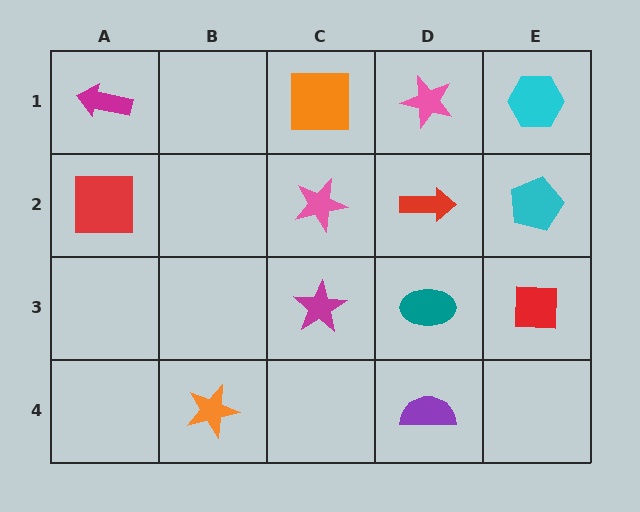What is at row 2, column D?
A red arrow.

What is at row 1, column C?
An orange square.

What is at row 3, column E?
A red square.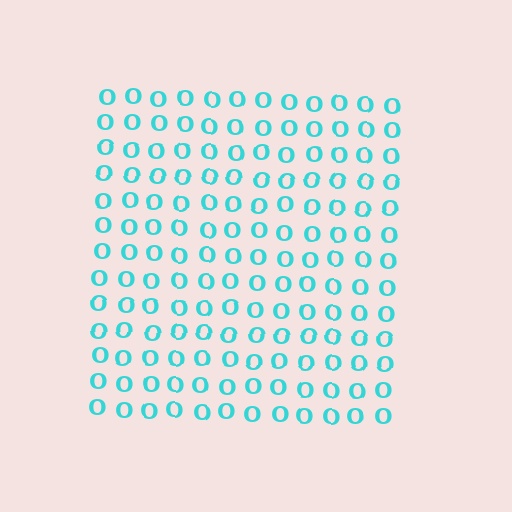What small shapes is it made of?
It is made of small letter O's.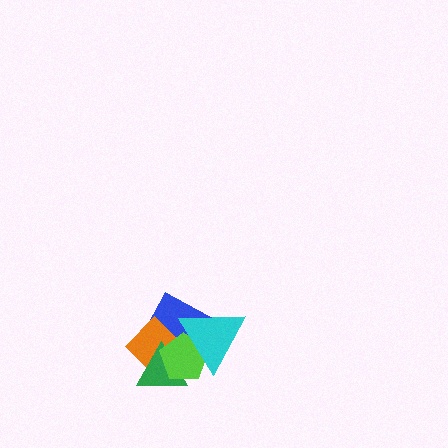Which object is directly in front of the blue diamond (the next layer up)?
The orange diamond is directly in front of the blue diamond.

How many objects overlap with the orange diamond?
4 objects overlap with the orange diamond.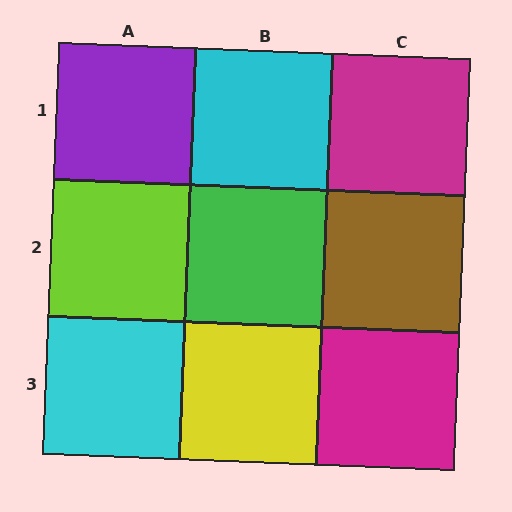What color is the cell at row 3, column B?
Yellow.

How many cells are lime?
1 cell is lime.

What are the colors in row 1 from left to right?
Purple, cyan, magenta.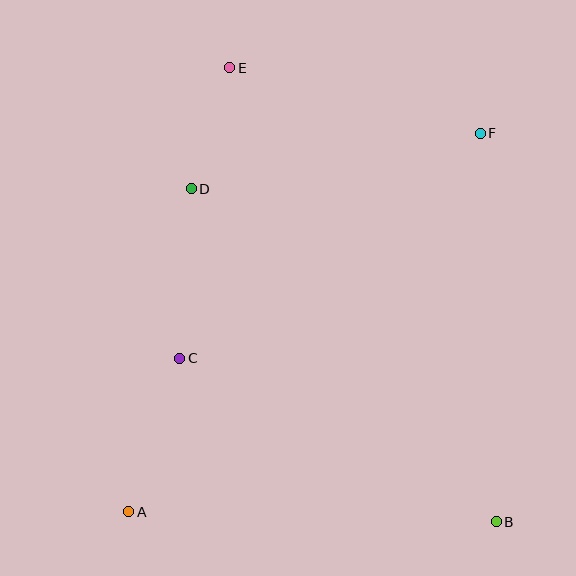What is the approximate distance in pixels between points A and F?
The distance between A and F is approximately 517 pixels.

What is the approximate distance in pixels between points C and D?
The distance between C and D is approximately 170 pixels.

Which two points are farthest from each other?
Points B and E are farthest from each other.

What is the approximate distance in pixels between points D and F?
The distance between D and F is approximately 294 pixels.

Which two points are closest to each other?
Points D and E are closest to each other.